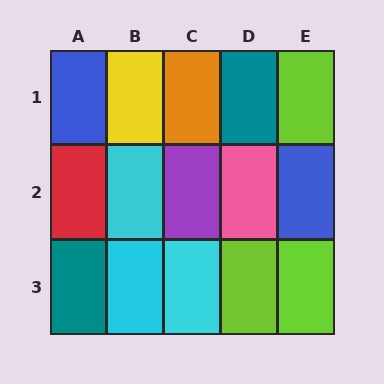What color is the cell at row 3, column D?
Lime.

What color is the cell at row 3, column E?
Lime.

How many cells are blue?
2 cells are blue.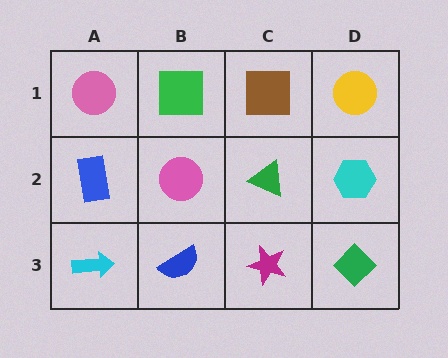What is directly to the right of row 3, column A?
A blue semicircle.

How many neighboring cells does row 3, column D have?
2.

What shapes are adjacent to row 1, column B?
A pink circle (row 2, column B), a pink circle (row 1, column A), a brown square (row 1, column C).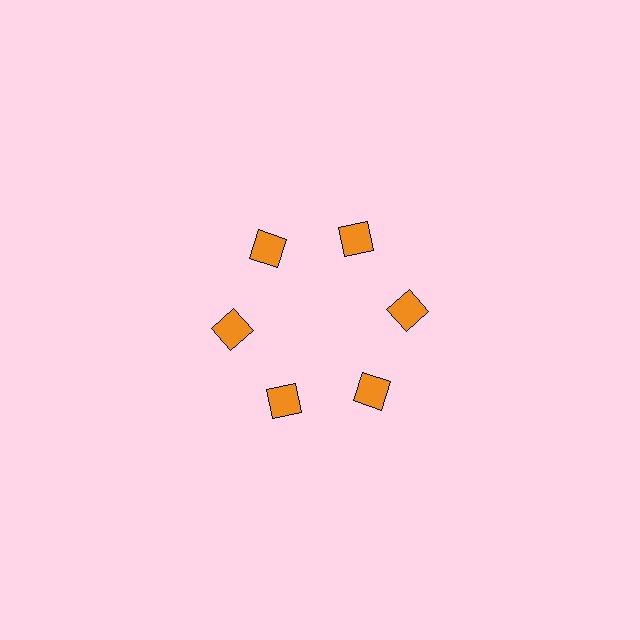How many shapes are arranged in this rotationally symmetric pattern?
There are 6 shapes, arranged in 6 groups of 1.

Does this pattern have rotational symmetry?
Yes, this pattern has 6-fold rotational symmetry. It looks the same after rotating 60 degrees around the center.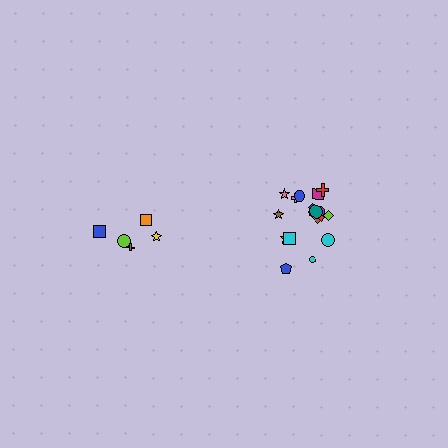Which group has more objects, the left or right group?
The right group.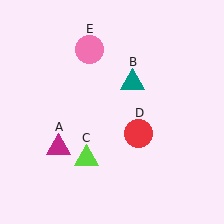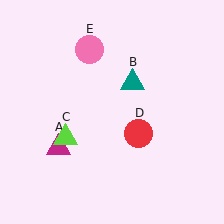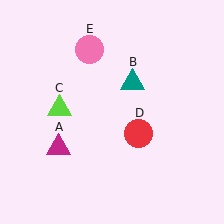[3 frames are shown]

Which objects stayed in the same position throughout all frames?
Magenta triangle (object A) and teal triangle (object B) and red circle (object D) and pink circle (object E) remained stationary.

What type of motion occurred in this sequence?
The lime triangle (object C) rotated clockwise around the center of the scene.